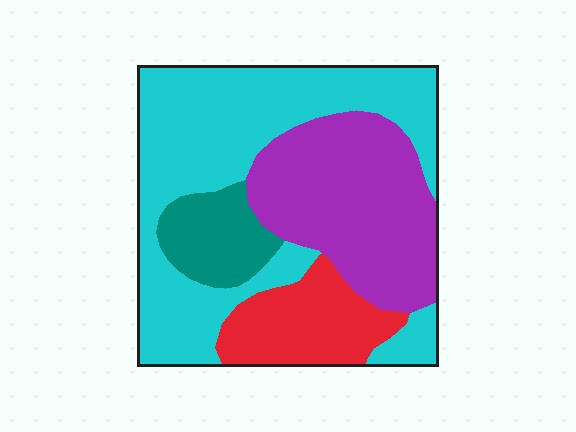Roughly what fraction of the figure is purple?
Purple covers roughly 30% of the figure.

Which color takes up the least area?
Teal, at roughly 10%.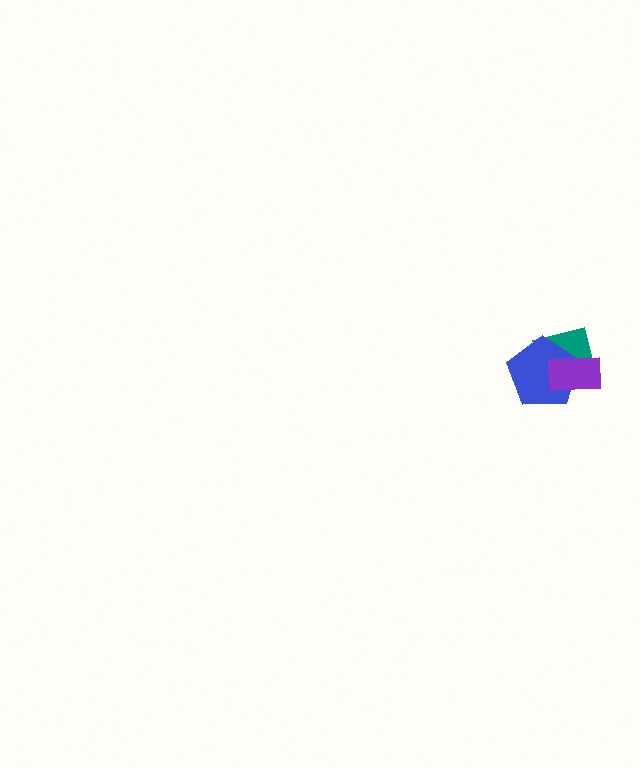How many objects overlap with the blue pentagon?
2 objects overlap with the blue pentagon.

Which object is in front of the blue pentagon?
The purple rectangle is in front of the blue pentagon.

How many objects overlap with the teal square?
2 objects overlap with the teal square.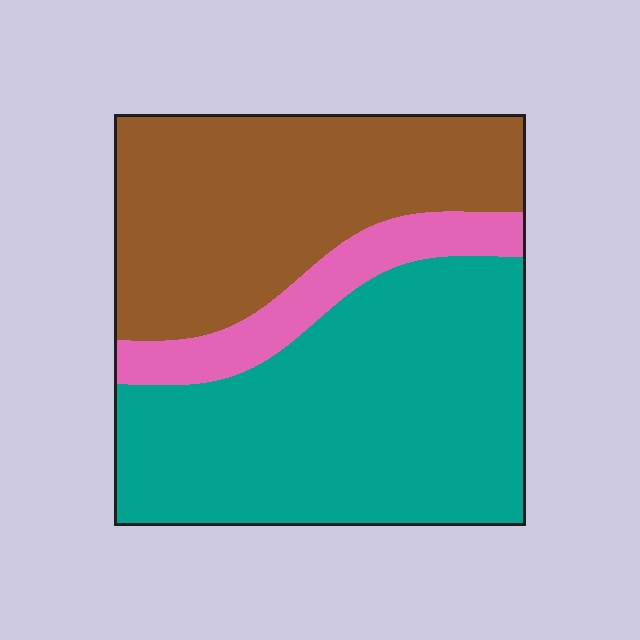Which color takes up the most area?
Teal, at roughly 50%.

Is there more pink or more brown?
Brown.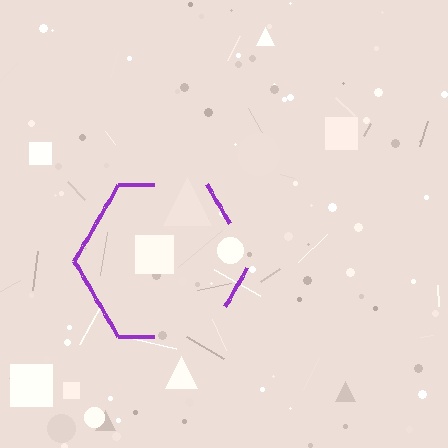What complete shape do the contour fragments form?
The contour fragments form a hexagon.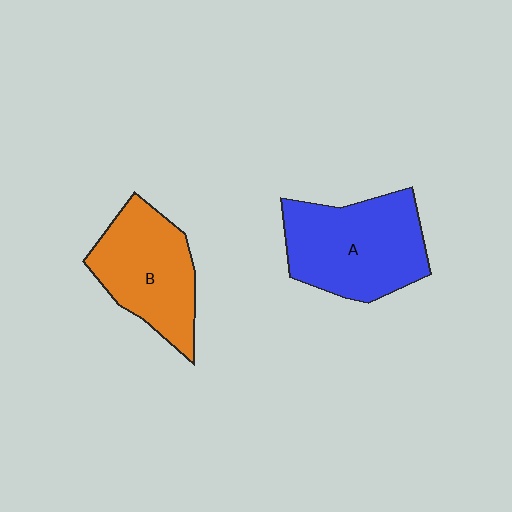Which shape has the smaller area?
Shape B (orange).